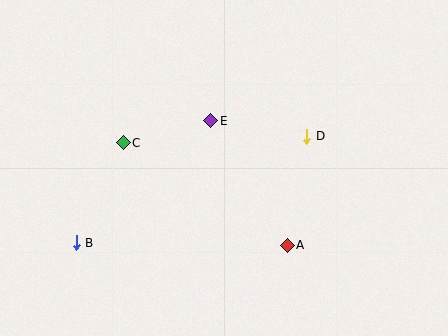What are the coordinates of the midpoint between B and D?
The midpoint between B and D is at (192, 189).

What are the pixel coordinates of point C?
Point C is at (123, 143).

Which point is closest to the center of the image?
Point E at (211, 121) is closest to the center.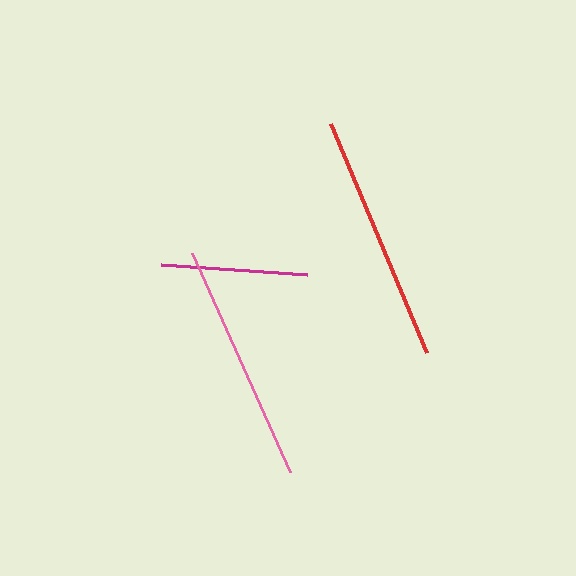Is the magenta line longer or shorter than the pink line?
The pink line is longer than the magenta line.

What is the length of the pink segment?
The pink segment is approximately 240 pixels long.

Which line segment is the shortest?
The magenta line is the shortest at approximately 146 pixels.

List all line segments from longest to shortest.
From longest to shortest: red, pink, magenta.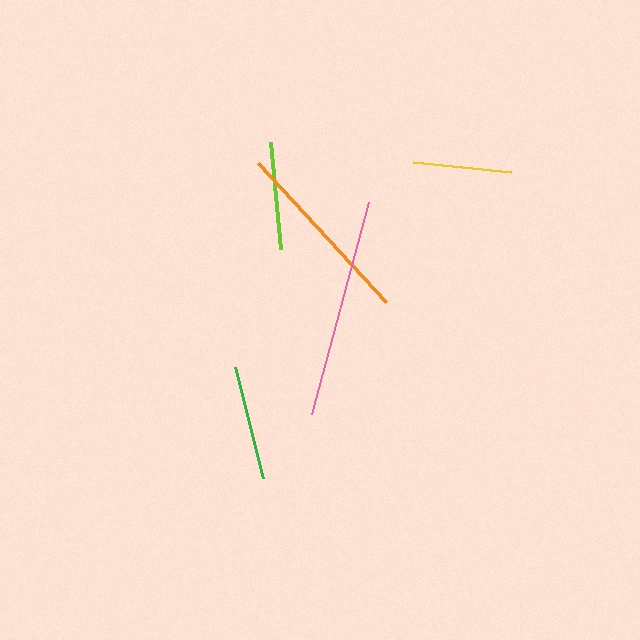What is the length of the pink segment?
The pink segment is approximately 219 pixels long.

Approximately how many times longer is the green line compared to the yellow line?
The green line is approximately 1.2 times the length of the yellow line.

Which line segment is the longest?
The pink line is the longest at approximately 219 pixels.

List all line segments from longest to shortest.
From longest to shortest: pink, orange, green, lime, yellow.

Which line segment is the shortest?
The yellow line is the shortest at approximately 99 pixels.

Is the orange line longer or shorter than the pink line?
The pink line is longer than the orange line.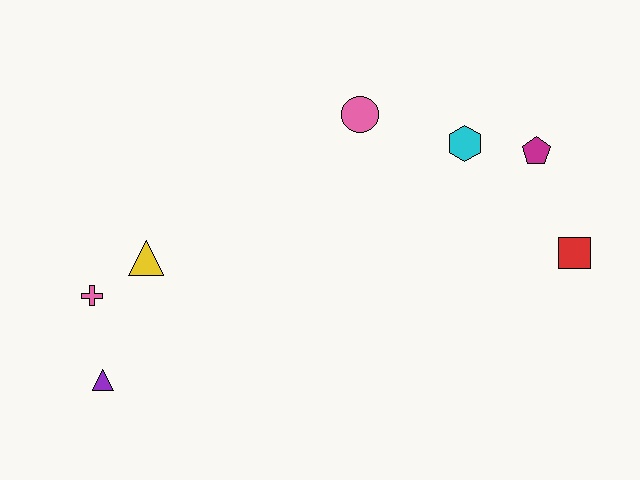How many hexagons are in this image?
There is 1 hexagon.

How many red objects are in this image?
There is 1 red object.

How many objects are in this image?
There are 7 objects.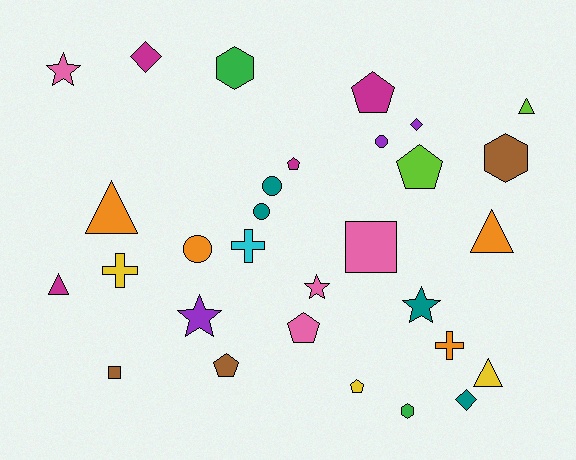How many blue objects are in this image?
There are no blue objects.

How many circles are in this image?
There are 4 circles.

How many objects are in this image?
There are 30 objects.